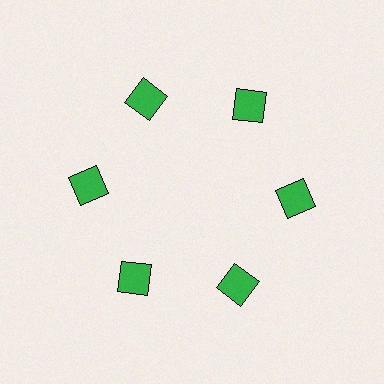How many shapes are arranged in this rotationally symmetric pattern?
There are 6 shapes, arranged in 6 groups of 1.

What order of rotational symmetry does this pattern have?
This pattern has 6-fold rotational symmetry.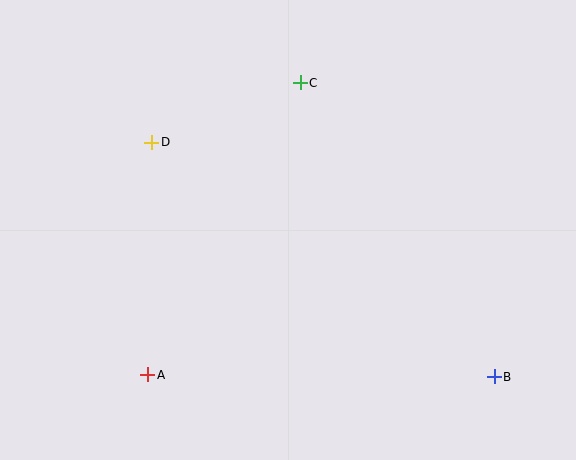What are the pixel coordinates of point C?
Point C is at (300, 83).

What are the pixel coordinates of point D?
Point D is at (152, 142).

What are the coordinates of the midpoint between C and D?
The midpoint between C and D is at (226, 112).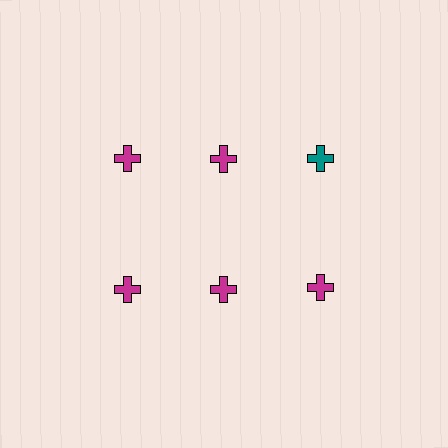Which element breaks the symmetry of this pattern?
The teal cross in the top row, center column breaks the symmetry. All other shapes are magenta crosses.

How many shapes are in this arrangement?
There are 6 shapes arranged in a grid pattern.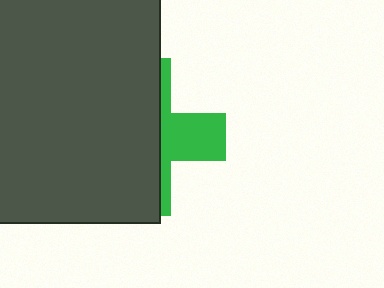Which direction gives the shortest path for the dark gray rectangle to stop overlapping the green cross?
Moving left gives the shortest separation.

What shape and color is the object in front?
The object in front is a dark gray rectangle.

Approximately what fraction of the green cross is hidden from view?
Roughly 68% of the green cross is hidden behind the dark gray rectangle.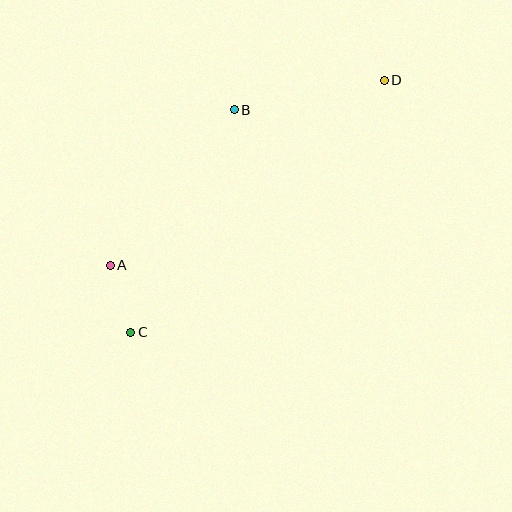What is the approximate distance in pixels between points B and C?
The distance between B and C is approximately 246 pixels.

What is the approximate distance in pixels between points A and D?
The distance between A and D is approximately 330 pixels.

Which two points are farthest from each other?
Points C and D are farthest from each other.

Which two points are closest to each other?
Points A and C are closest to each other.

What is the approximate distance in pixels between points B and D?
The distance between B and D is approximately 153 pixels.